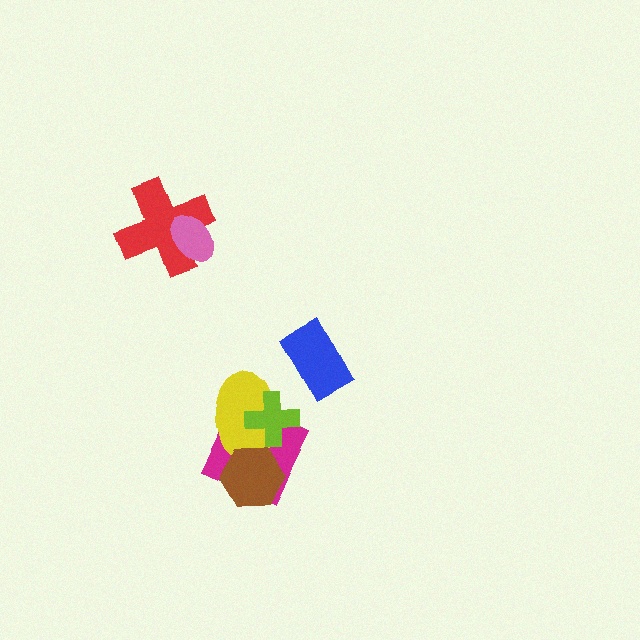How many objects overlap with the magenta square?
3 objects overlap with the magenta square.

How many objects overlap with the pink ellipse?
1 object overlaps with the pink ellipse.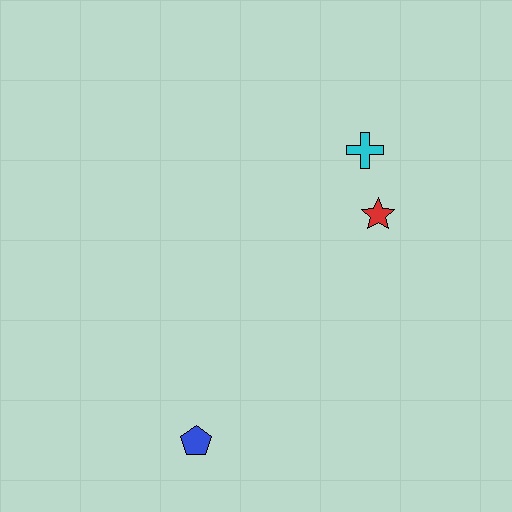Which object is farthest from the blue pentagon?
The cyan cross is farthest from the blue pentagon.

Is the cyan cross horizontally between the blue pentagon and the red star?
Yes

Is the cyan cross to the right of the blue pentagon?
Yes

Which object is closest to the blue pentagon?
The red star is closest to the blue pentagon.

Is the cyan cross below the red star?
No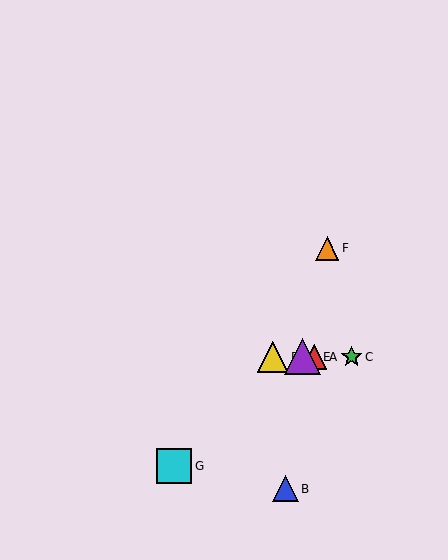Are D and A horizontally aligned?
Yes, both are at y≈357.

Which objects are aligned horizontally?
Objects A, C, D, E are aligned horizontally.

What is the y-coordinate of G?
Object G is at y≈466.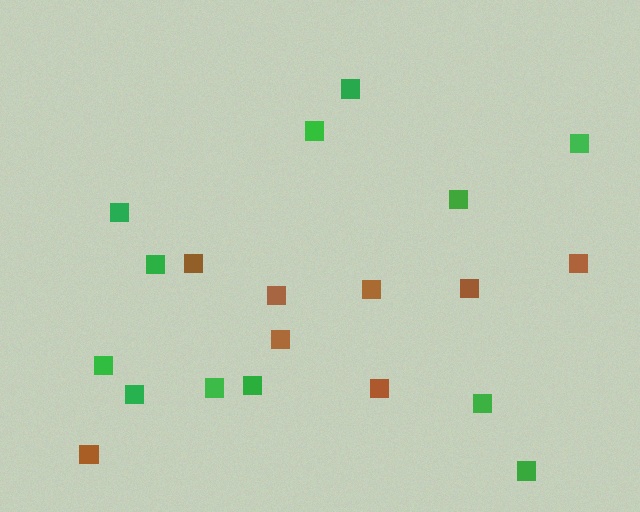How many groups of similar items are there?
There are 2 groups: one group of brown squares (8) and one group of green squares (12).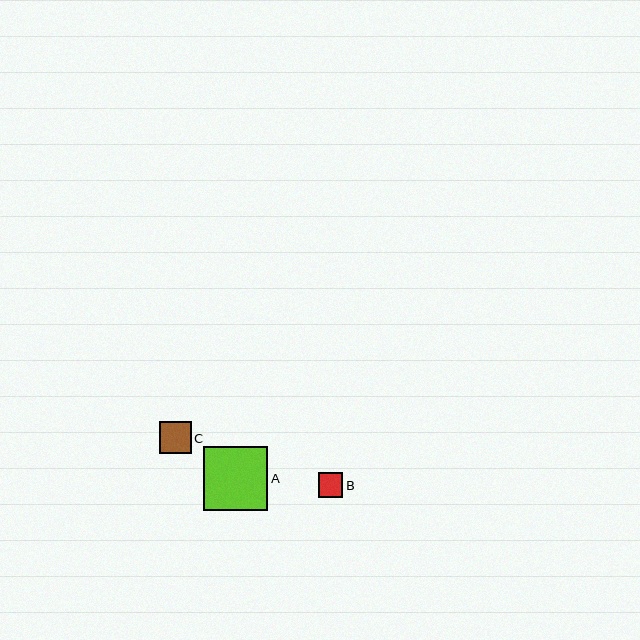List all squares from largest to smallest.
From largest to smallest: A, C, B.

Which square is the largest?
Square A is the largest with a size of approximately 64 pixels.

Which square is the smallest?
Square B is the smallest with a size of approximately 24 pixels.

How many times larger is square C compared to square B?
Square C is approximately 1.3 times the size of square B.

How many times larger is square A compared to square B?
Square A is approximately 2.6 times the size of square B.